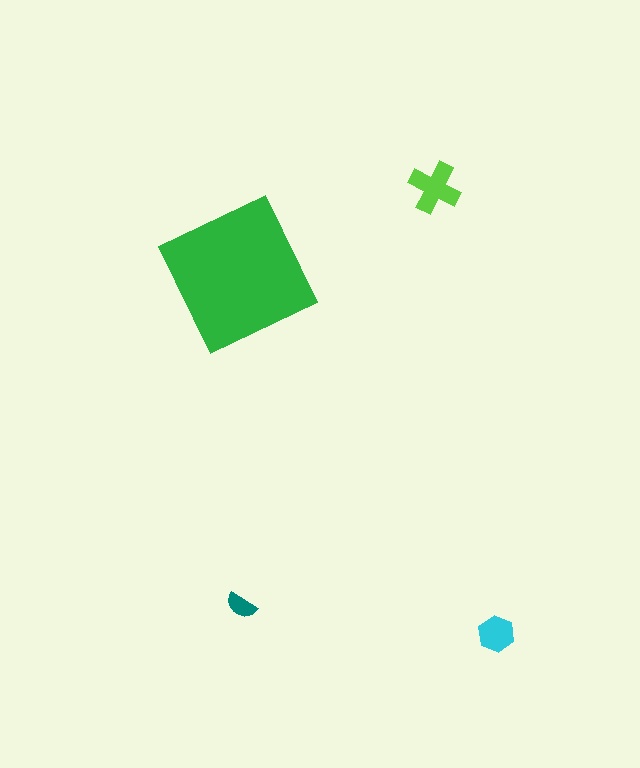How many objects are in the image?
There are 4 objects in the image.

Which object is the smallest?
The teal semicircle.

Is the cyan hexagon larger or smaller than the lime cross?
Smaller.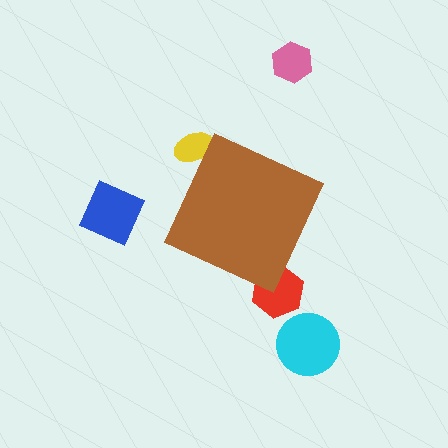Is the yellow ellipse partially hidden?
Yes, the yellow ellipse is partially hidden behind the brown diamond.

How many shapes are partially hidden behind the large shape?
2 shapes are partially hidden.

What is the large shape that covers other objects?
A brown diamond.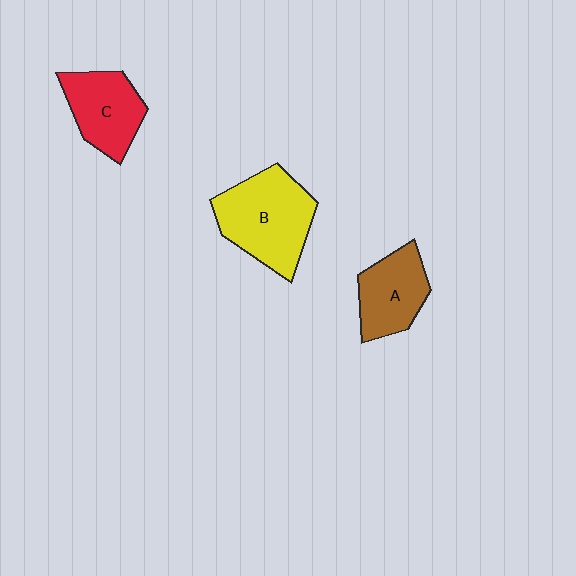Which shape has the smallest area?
Shape A (brown).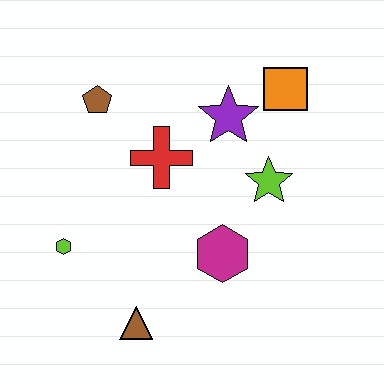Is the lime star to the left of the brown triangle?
No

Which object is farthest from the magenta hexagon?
The brown pentagon is farthest from the magenta hexagon.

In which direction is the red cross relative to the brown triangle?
The red cross is above the brown triangle.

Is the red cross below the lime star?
No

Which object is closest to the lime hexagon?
The brown triangle is closest to the lime hexagon.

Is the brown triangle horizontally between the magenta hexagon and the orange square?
No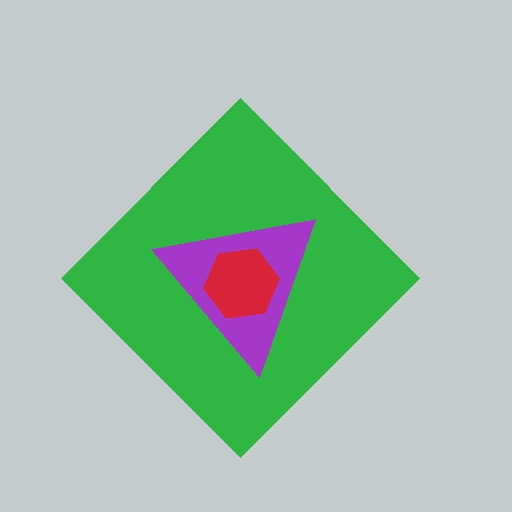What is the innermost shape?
The red hexagon.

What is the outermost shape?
The green diamond.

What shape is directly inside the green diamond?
The purple triangle.